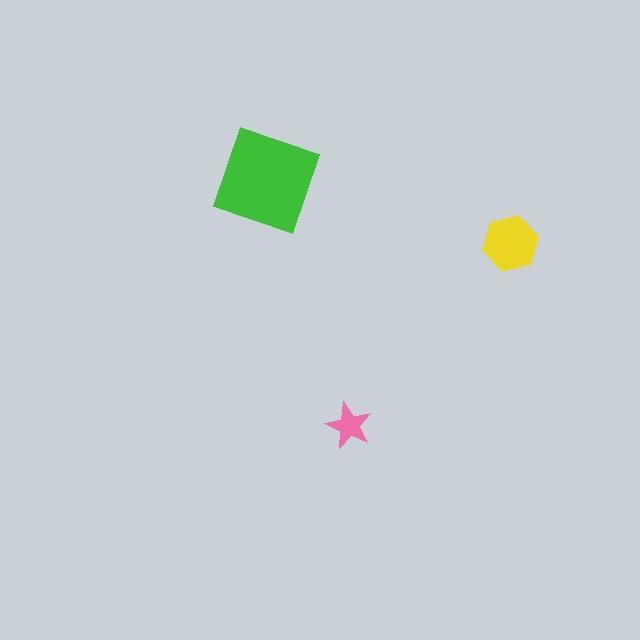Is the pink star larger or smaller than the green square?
Smaller.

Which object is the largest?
The green square.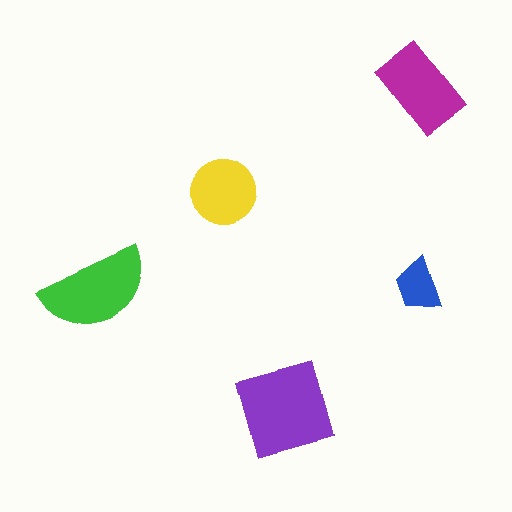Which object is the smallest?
The blue trapezoid.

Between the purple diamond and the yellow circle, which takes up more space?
The purple diamond.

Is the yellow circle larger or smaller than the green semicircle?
Smaller.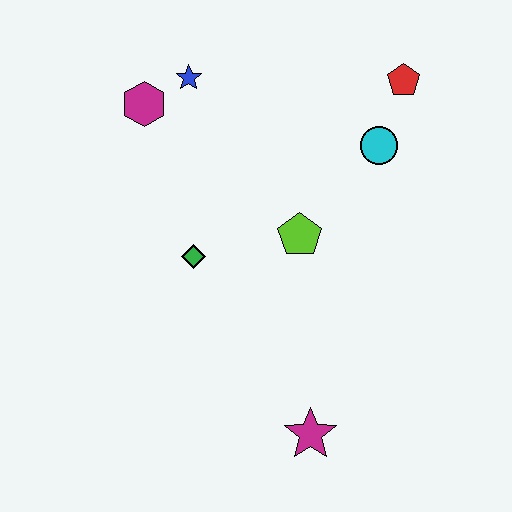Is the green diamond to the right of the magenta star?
No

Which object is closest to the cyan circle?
The red pentagon is closest to the cyan circle.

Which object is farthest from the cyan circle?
The magenta star is farthest from the cyan circle.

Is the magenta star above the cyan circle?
No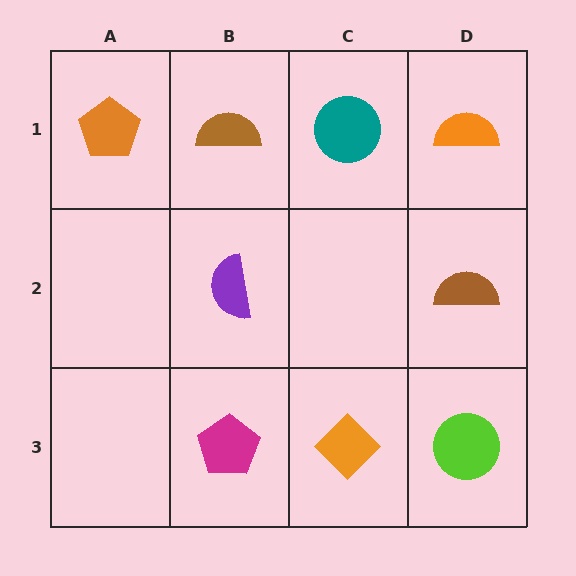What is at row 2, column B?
A purple semicircle.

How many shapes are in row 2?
2 shapes.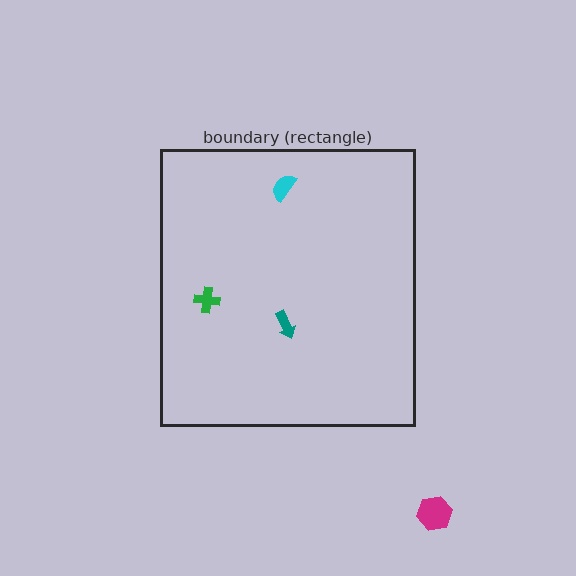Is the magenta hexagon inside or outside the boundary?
Outside.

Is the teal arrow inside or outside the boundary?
Inside.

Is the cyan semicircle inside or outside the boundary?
Inside.